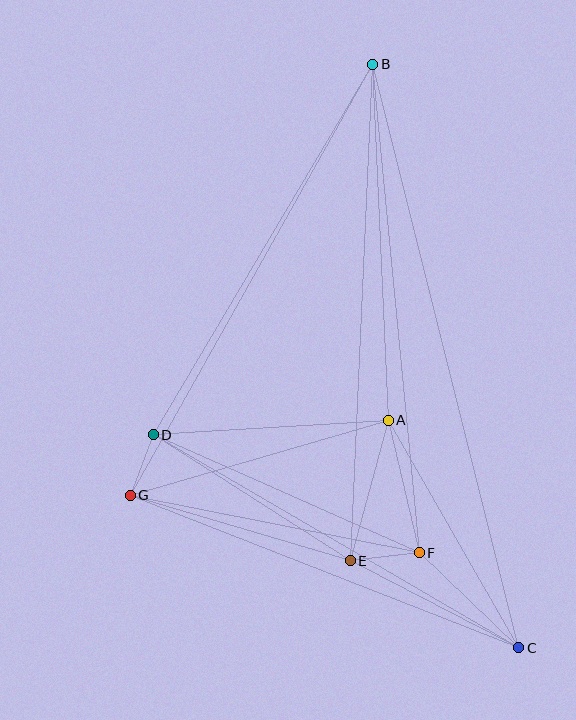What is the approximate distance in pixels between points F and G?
The distance between F and G is approximately 295 pixels.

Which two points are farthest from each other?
Points B and C are farthest from each other.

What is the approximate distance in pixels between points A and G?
The distance between A and G is approximately 269 pixels.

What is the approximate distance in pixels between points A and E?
The distance between A and E is approximately 145 pixels.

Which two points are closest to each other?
Points D and G are closest to each other.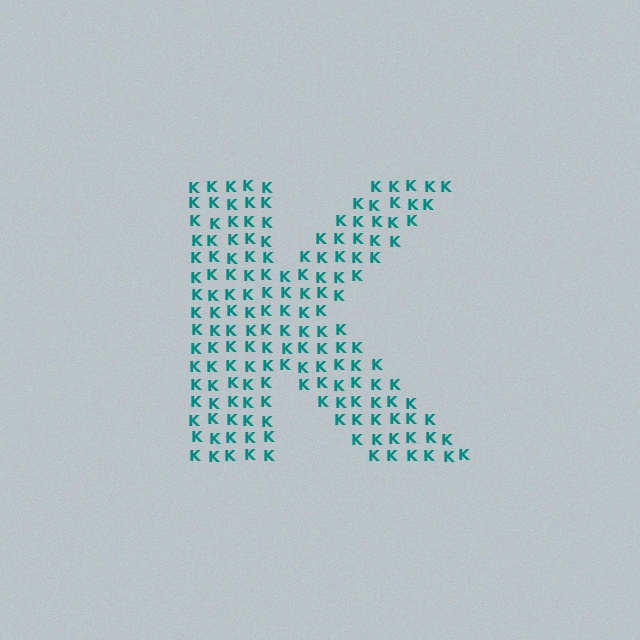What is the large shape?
The large shape is the letter K.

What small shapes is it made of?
It is made of small letter K's.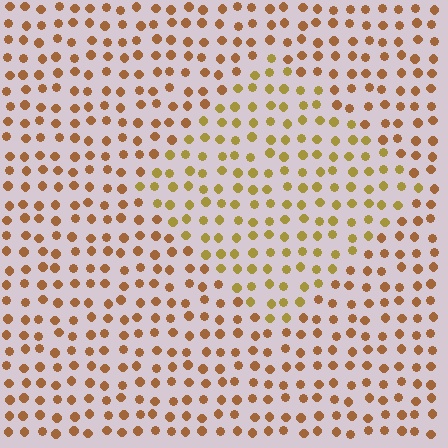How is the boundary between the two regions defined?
The boundary is defined purely by a slight shift in hue (about 27 degrees). Spacing, size, and orientation are identical on both sides.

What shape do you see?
I see a diamond.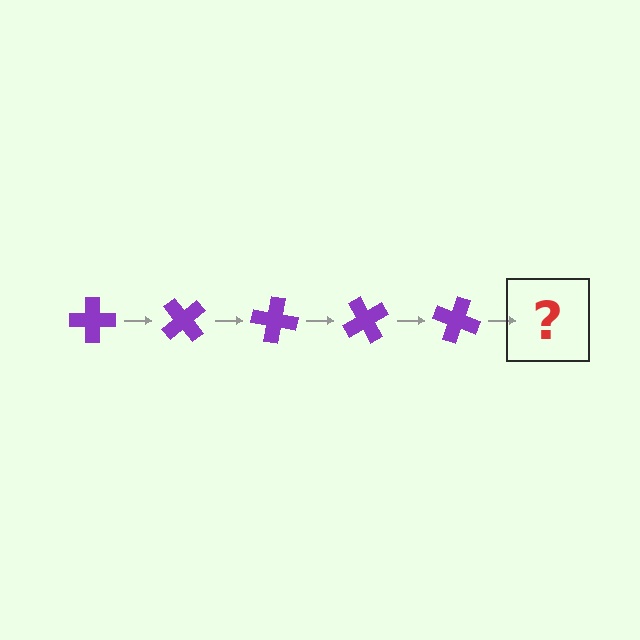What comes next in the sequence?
The next element should be a purple cross rotated 250 degrees.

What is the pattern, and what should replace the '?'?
The pattern is that the cross rotates 50 degrees each step. The '?' should be a purple cross rotated 250 degrees.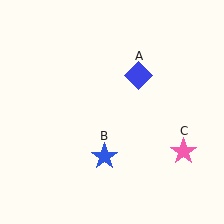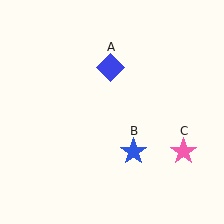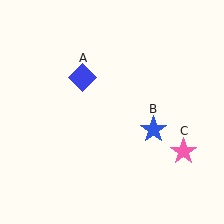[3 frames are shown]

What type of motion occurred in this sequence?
The blue diamond (object A), blue star (object B) rotated counterclockwise around the center of the scene.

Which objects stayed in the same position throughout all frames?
Pink star (object C) remained stationary.